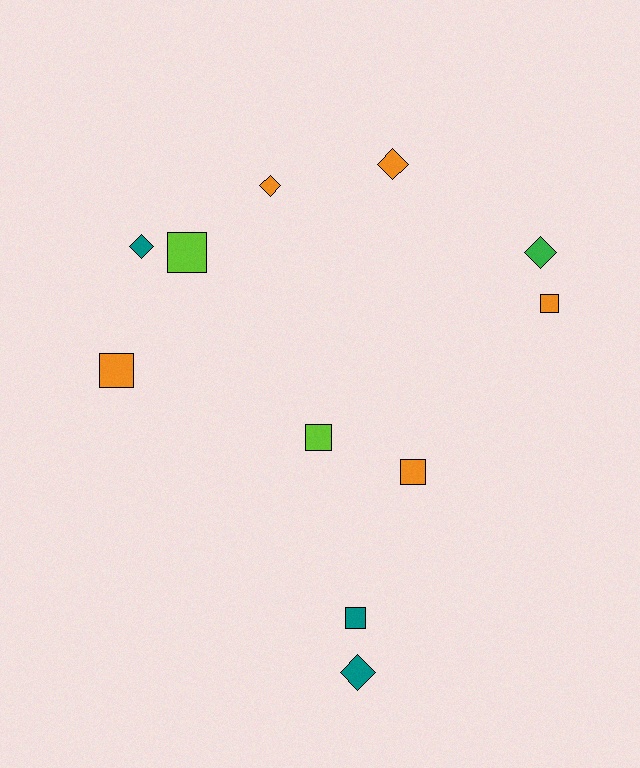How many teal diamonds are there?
There are 2 teal diamonds.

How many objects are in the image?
There are 11 objects.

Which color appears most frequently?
Orange, with 5 objects.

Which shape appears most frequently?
Square, with 6 objects.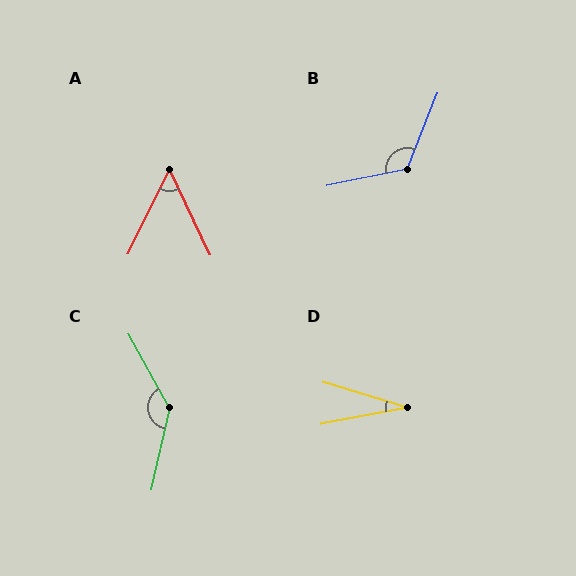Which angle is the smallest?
D, at approximately 27 degrees.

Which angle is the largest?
C, at approximately 139 degrees.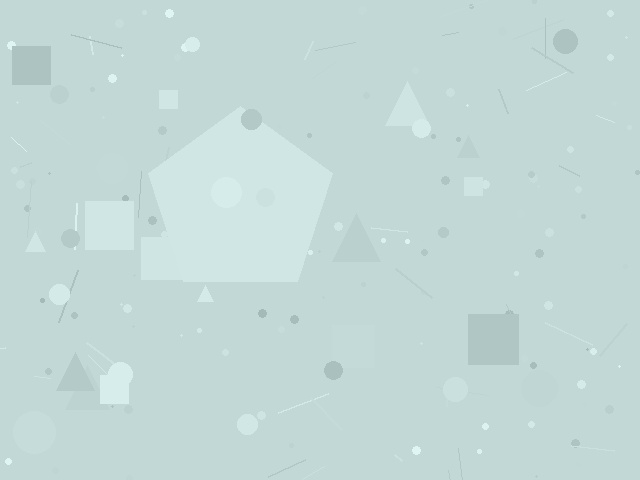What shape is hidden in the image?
A pentagon is hidden in the image.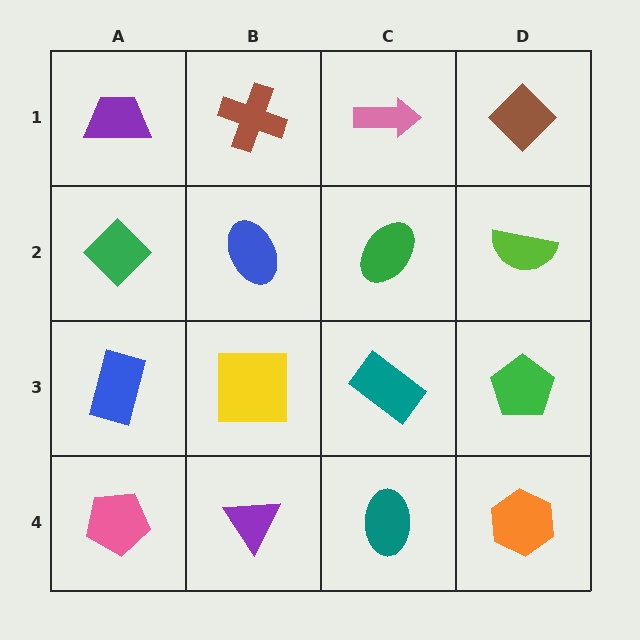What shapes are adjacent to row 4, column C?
A teal rectangle (row 3, column C), a purple triangle (row 4, column B), an orange hexagon (row 4, column D).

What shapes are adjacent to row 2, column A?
A purple trapezoid (row 1, column A), a blue rectangle (row 3, column A), a blue ellipse (row 2, column B).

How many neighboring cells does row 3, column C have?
4.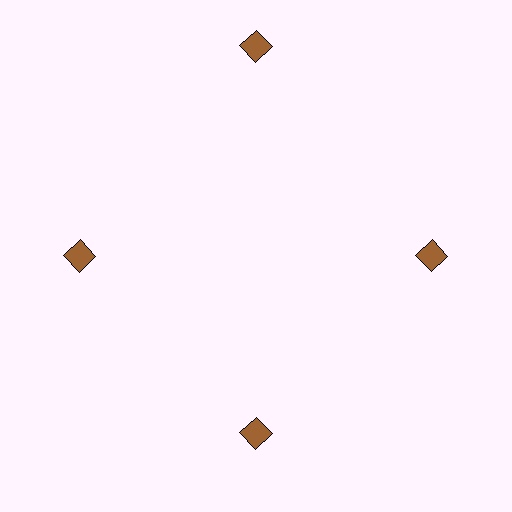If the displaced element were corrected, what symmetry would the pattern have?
It would have 4-fold rotational symmetry — the pattern would map onto itself every 90 degrees.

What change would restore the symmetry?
The symmetry would be restored by moving it inward, back onto the ring so that all 4 diamonds sit at equal angles and equal distance from the center.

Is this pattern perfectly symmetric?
No. The 4 brown diamonds are arranged in a ring, but one element near the 12 o'clock position is pushed outward from the center, breaking the 4-fold rotational symmetry.